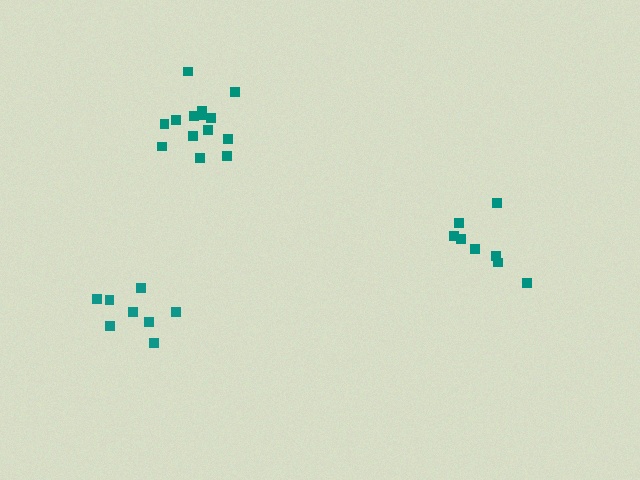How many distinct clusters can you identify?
There are 3 distinct clusters.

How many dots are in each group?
Group 1: 8 dots, Group 2: 14 dots, Group 3: 8 dots (30 total).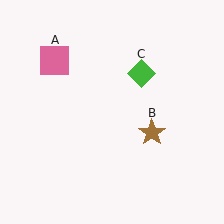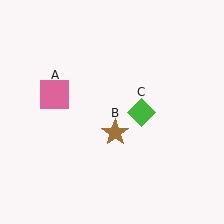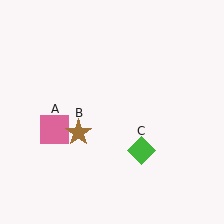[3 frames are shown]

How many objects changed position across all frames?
3 objects changed position: pink square (object A), brown star (object B), green diamond (object C).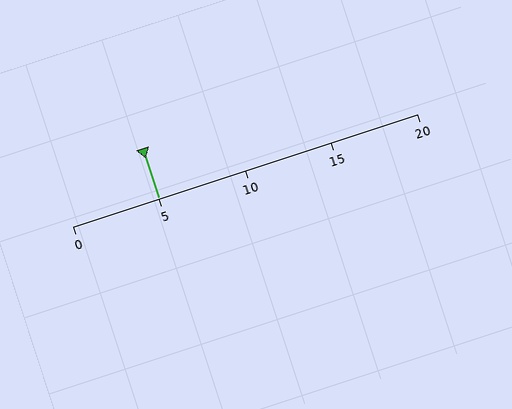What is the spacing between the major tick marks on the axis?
The major ticks are spaced 5 apart.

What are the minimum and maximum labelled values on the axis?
The axis runs from 0 to 20.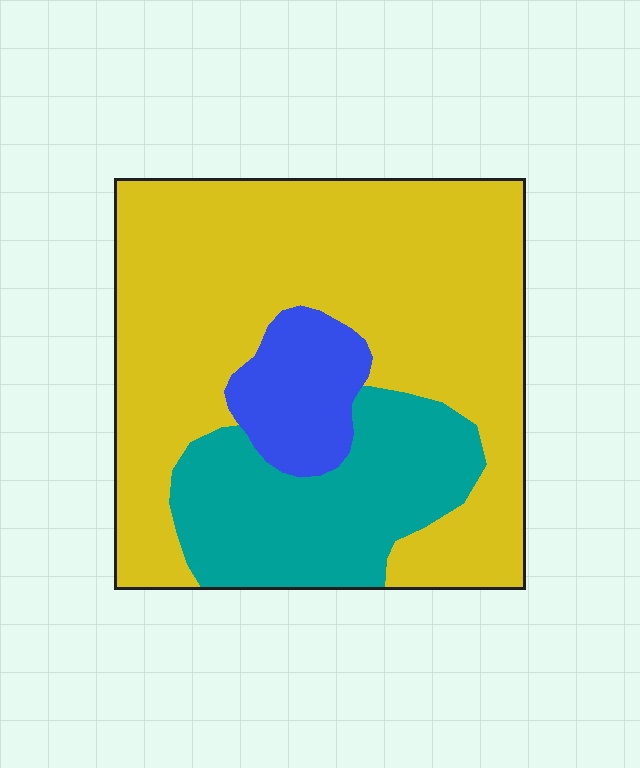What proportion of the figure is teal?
Teal takes up between a sixth and a third of the figure.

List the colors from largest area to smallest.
From largest to smallest: yellow, teal, blue.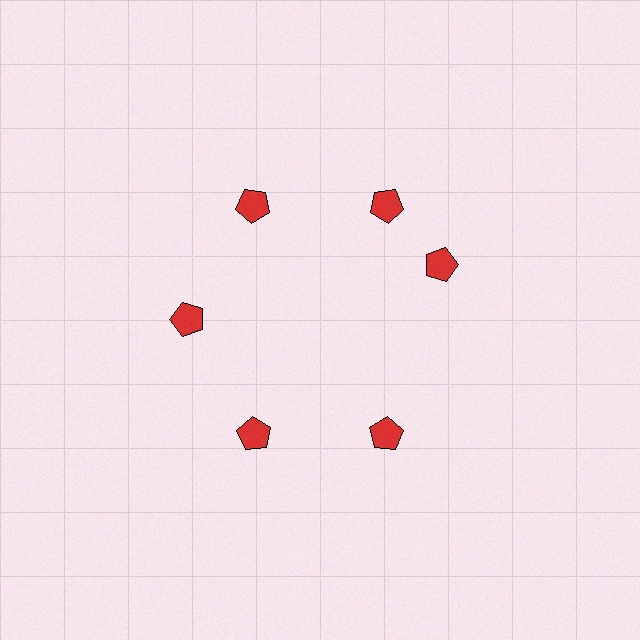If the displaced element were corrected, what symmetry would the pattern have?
It would have 6-fold rotational symmetry — the pattern would map onto itself every 60 degrees.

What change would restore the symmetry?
The symmetry would be restored by rotating it back into even spacing with its neighbors so that all 6 pentagons sit at equal angles and equal distance from the center.